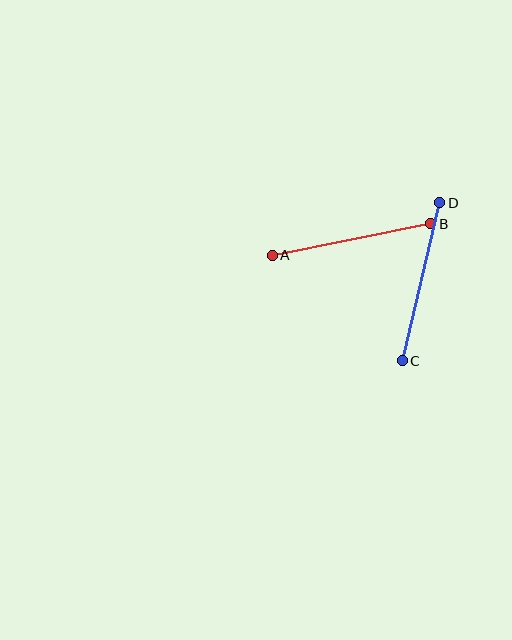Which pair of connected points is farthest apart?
Points C and D are farthest apart.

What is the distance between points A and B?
The distance is approximately 161 pixels.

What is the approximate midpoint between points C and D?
The midpoint is at approximately (421, 282) pixels.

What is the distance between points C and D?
The distance is approximately 162 pixels.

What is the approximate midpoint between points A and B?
The midpoint is at approximately (352, 239) pixels.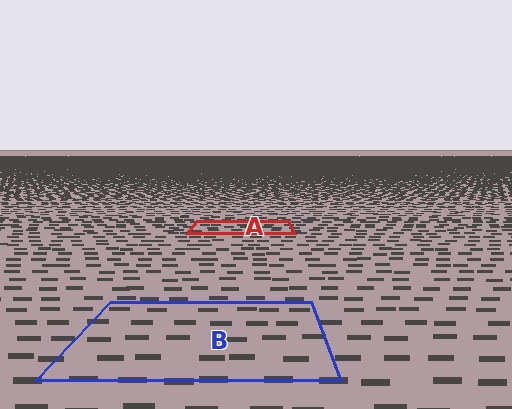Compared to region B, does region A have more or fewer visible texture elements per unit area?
Region A has more texture elements per unit area — they are packed more densely because it is farther away.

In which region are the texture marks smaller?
The texture marks are smaller in region A, because it is farther away.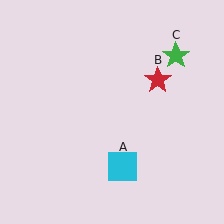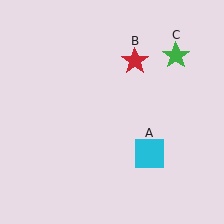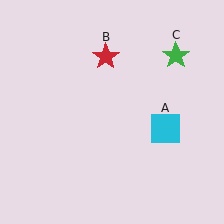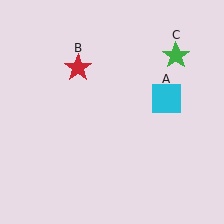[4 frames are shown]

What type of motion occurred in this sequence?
The cyan square (object A), red star (object B) rotated counterclockwise around the center of the scene.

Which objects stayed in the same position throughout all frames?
Green star (object C) remained stationary.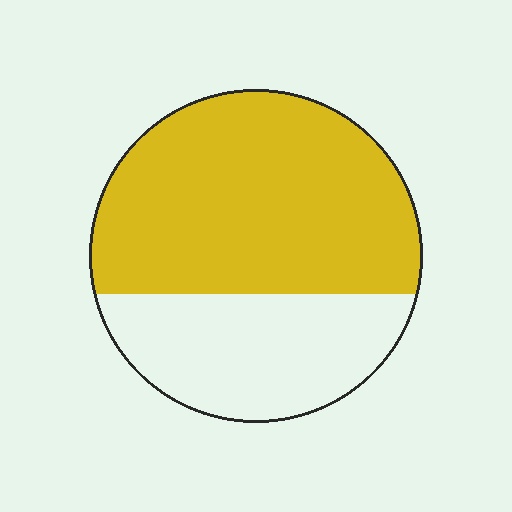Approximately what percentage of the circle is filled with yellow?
Approximately 65%.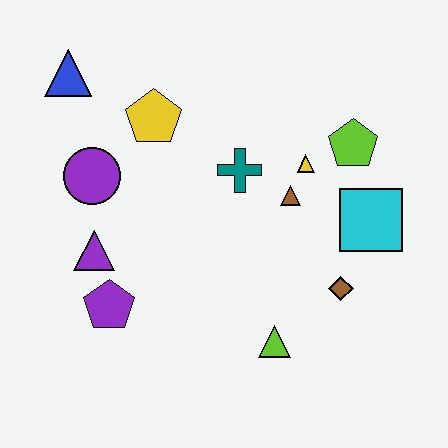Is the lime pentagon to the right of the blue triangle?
Yes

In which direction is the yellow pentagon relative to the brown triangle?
The yellow pentagon is to the left of the brown triangle.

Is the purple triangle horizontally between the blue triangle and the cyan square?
Yes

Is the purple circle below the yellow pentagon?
Yes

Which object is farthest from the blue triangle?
The brown diamond is farthest from the blue triangle.